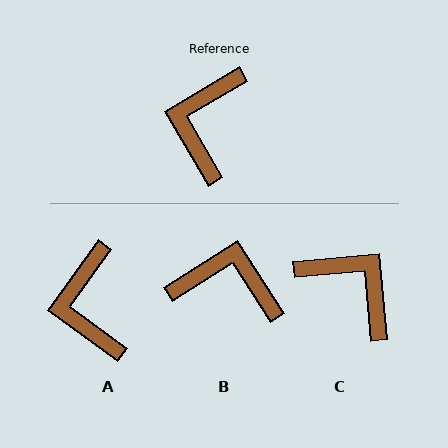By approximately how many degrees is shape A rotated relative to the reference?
Approximately 23 degrees counter-clockwise.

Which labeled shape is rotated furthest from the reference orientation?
C, about 115 degrees away.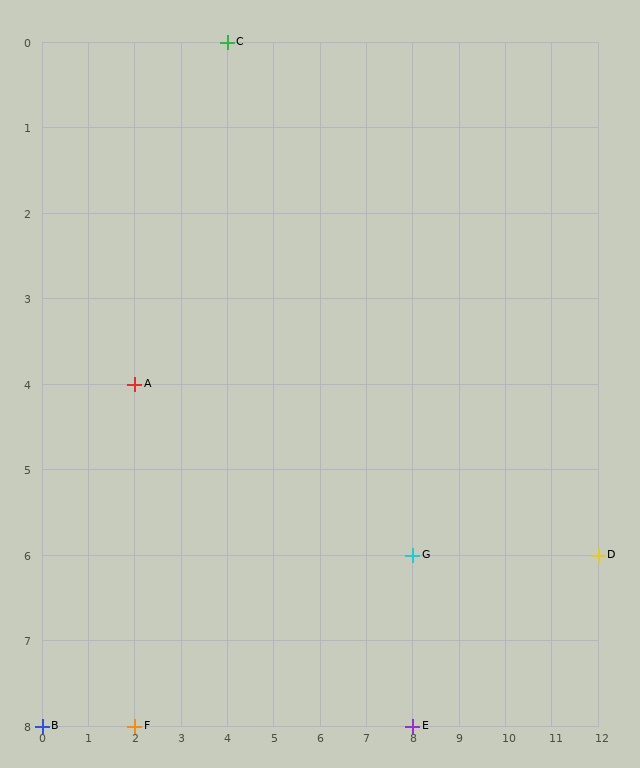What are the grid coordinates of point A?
Point A is at grid coordinates (2, 4).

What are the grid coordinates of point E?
Point E is at grid coordinates (8, 8).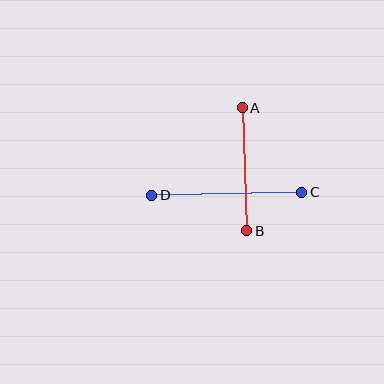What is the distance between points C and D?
The distance is approximately 150 pixels.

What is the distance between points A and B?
The distance is approximately 123 pixels.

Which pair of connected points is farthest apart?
Points C and D are farthest apart.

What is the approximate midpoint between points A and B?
The midpoint is at approximately (244, 169) pixels.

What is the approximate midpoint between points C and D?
The midpoint is at approximately (227, 194) pixels.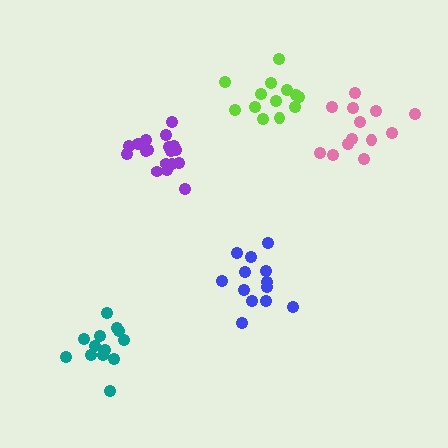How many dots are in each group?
Group 1: 13 dots, Group 2: 13 dots, Group 3: 13 dots, Group 4: 18 dots, Group 5: 13 dots (70 total).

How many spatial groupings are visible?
There are 5 spatial groupings.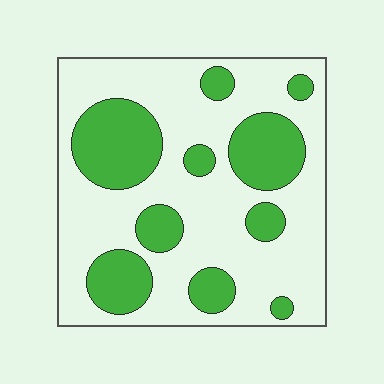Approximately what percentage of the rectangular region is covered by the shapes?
Approximately 30%.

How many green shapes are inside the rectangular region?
10.